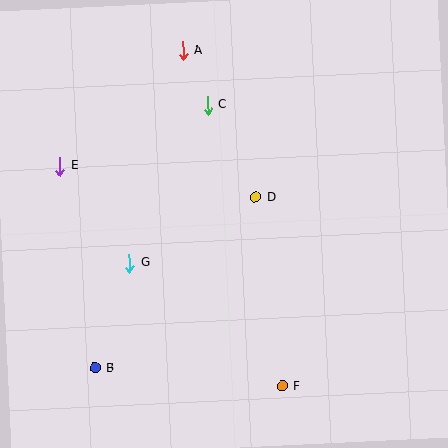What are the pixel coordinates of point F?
Point F is at (282, 386).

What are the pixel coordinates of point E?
Point E is at (60, 166).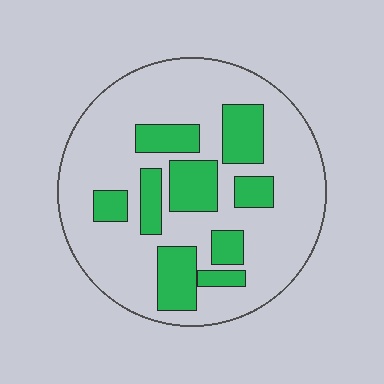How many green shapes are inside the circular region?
9.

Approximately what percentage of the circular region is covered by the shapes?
Approximately 25%.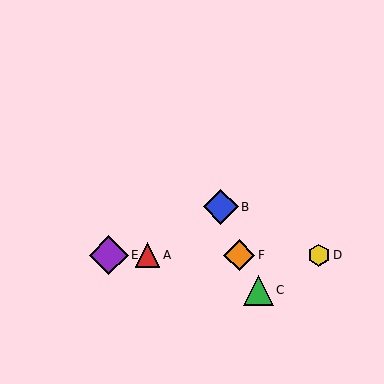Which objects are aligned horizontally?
Objects A, D, E, F are aligned horizontally.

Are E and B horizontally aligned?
No, E is at y≈255 and B is at y≈207.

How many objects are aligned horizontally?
4 objects (A, D, E, F) are aligned horizontally.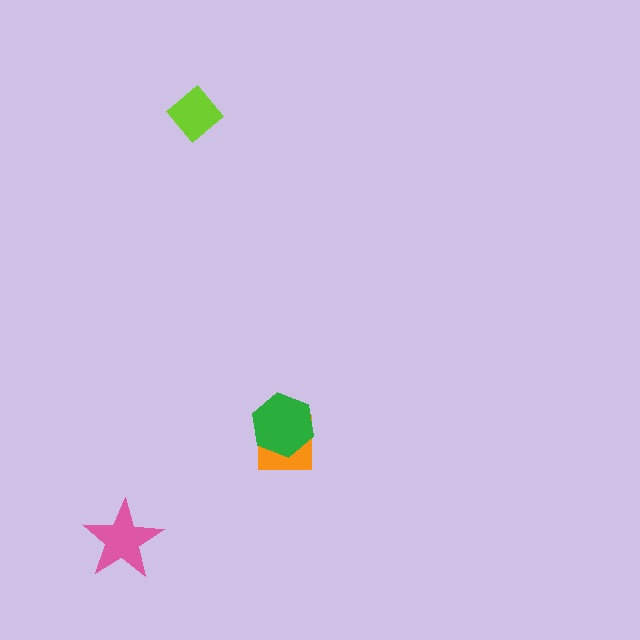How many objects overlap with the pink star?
0 objects overlap with the pink star.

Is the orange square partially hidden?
Yes, it is partially covered by another shape.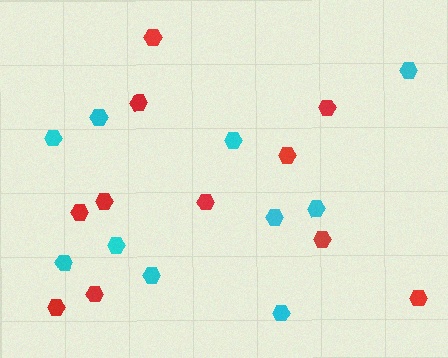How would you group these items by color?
There are 2 groups: one group of cyan hexagons (10) and one group of red hexagons (11).